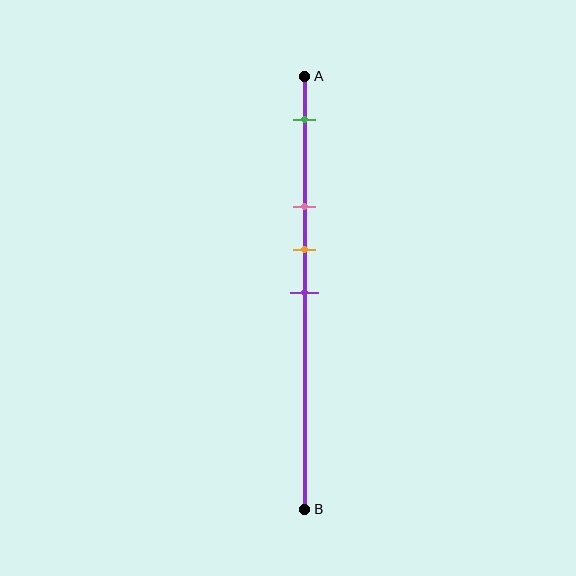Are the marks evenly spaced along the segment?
No, the marks are not evenly spaced.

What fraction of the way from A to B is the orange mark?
The orange mark is approximately 40% (0.4) of the way from A to B.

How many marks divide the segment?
There are 4 marks dividing the segment.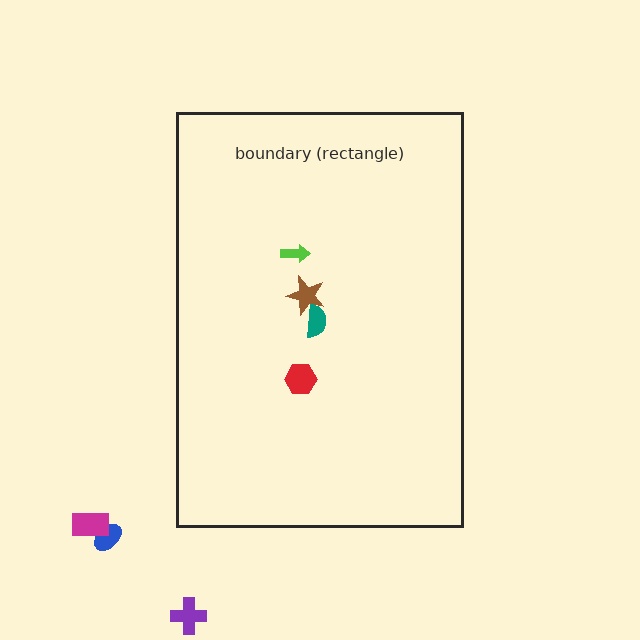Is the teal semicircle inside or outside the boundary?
Inside.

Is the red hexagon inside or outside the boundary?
Inside.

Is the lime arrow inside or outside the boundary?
Inside.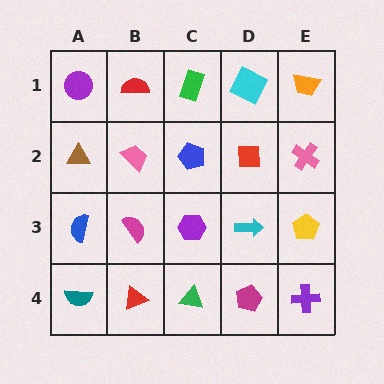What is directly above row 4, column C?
A purple hexagon.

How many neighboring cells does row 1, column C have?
3.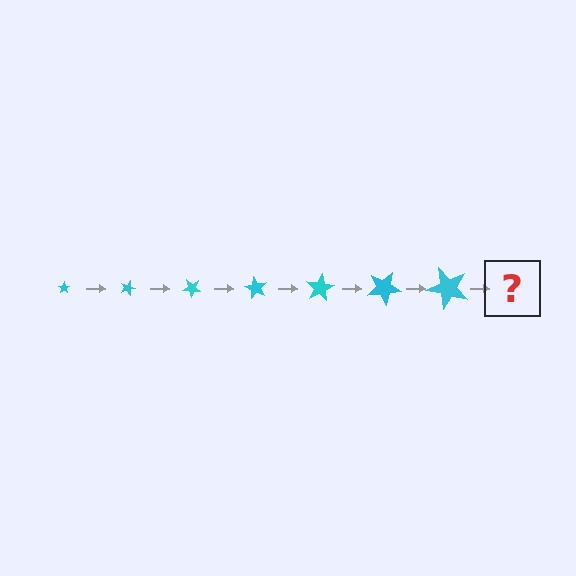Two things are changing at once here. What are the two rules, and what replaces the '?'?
The two rules are that the star grows larger each step and it rotates 20 degrees each step. The '?' should be a star, larger than the previous one and rotated 140 degrees from the start.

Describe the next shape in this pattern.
It should be a star, larger than the previous one and rotated 140 degrees from the start.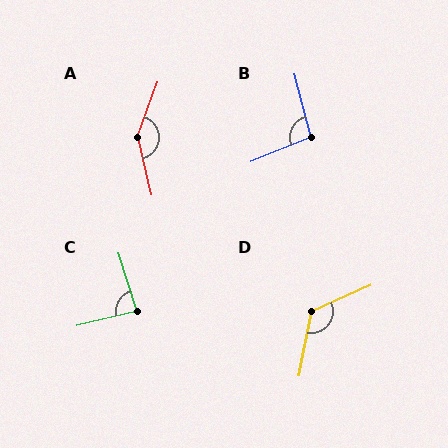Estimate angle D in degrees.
Approximately 125 degrees.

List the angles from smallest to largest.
C (85°), B (98°), D (125°), A (146°).